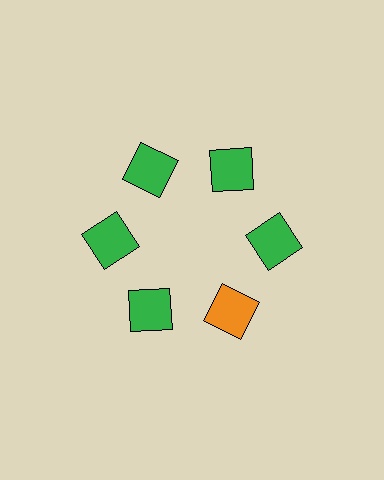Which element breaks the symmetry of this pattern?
The orange square at roughly the 5 o'clock position breaks the symmetry. All other shapes are green squares.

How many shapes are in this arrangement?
There are 6 shapes arranged in a ring pattern.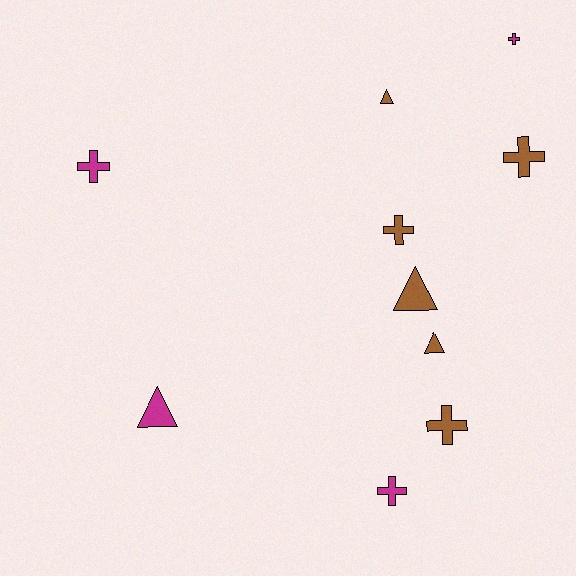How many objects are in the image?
There are 10 objects.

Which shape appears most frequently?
Cross, with 6 objects.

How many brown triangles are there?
There are 3 brown triangles.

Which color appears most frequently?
Brown, with 6 objects.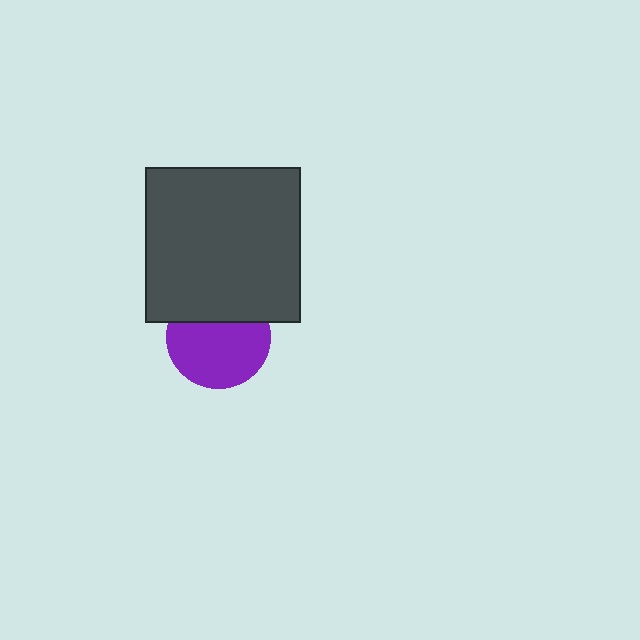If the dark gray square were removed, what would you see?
You would see the complete purple circle.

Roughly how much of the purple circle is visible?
Most of it is visible (roughly 66%).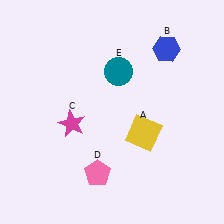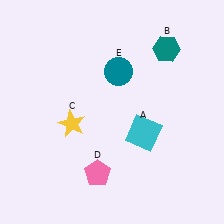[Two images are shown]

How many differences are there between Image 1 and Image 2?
There are 3 differences between the two images.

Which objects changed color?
A changed from yellow to cyan. B changed from blue to teal. C changed from magenta to yellow.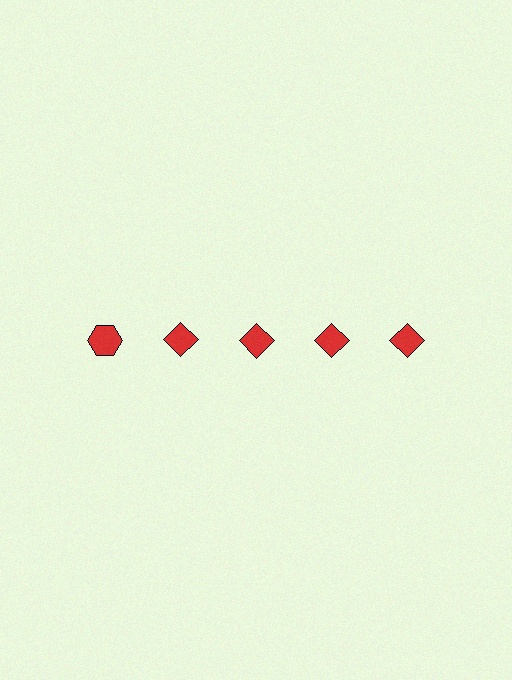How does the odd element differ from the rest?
It has a different shape: hexagon instead of diamond.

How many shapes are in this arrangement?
There are 5 shapes arranged in a grid pattern.